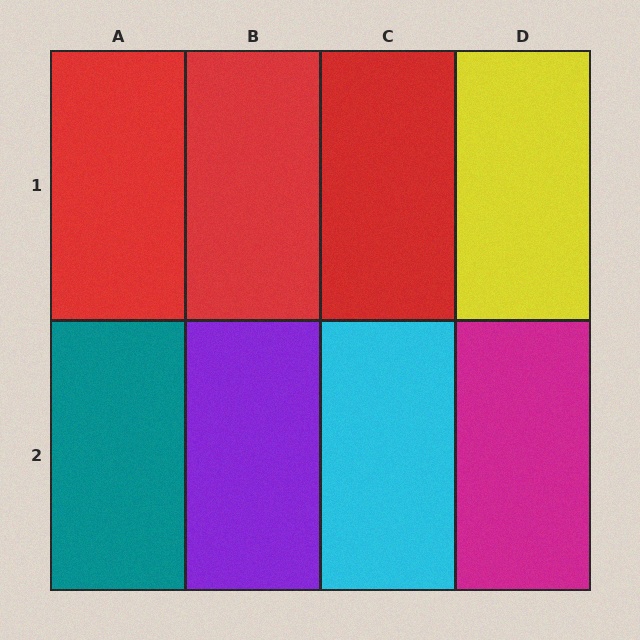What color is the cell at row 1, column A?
Red.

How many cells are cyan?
1 cell is cyan.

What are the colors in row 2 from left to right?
Teal, purple, cyan, magenta.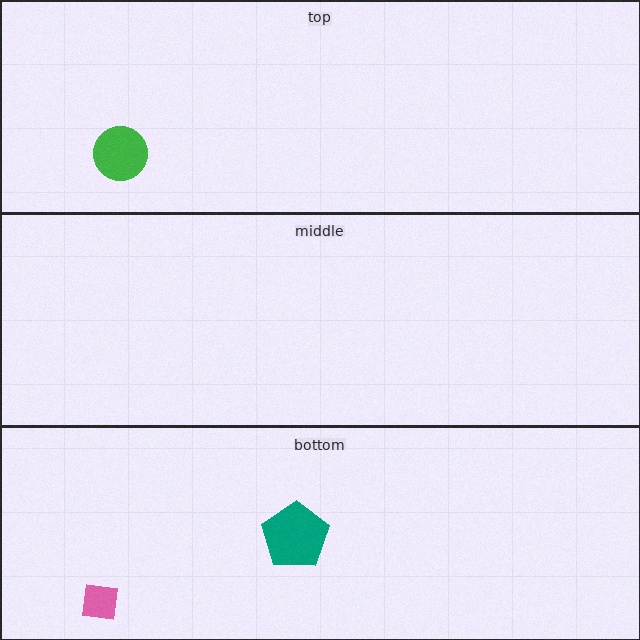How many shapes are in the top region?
1.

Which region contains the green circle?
The top region.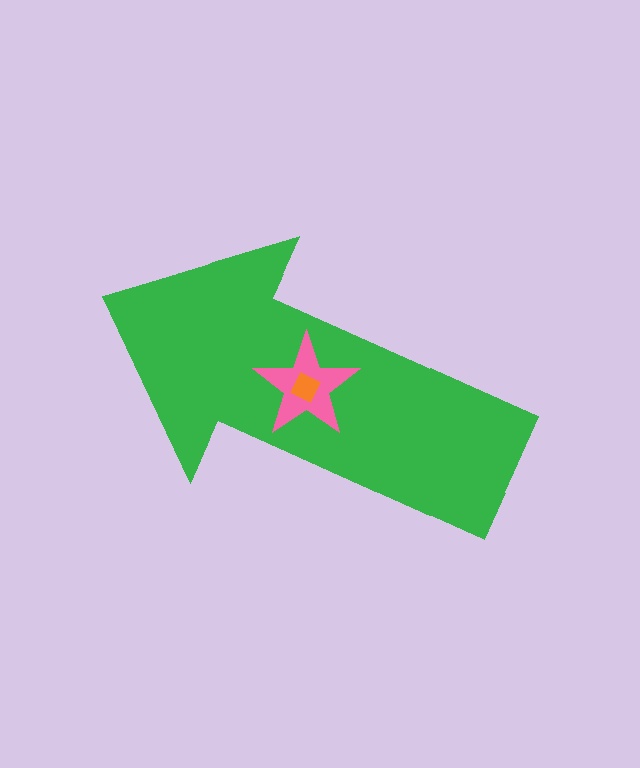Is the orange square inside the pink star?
Yes.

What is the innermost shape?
The orange square.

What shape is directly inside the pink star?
The orange square.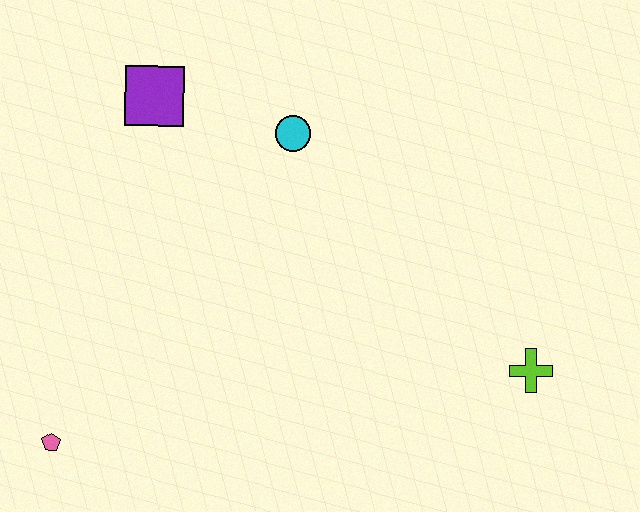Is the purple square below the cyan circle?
No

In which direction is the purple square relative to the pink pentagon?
The purple square is above the pink pentagon.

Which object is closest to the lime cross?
The cyan circle is closest to the lime cross.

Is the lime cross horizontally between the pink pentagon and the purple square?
No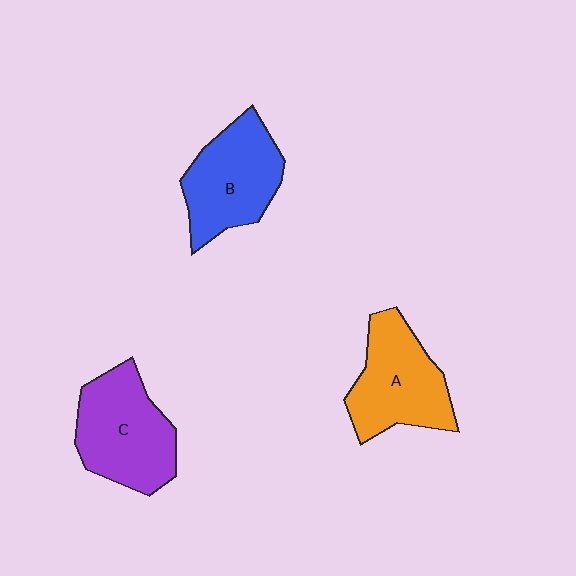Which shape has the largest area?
Shape C (purple).